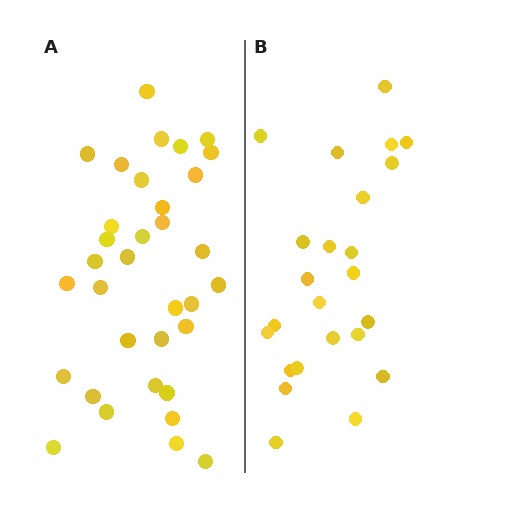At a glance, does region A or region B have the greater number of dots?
Region A (the left region) has more dots.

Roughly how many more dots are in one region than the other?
Region A has roughly 10 or so more dots than region B.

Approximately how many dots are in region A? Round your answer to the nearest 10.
About 30 dots. (The exact count is 34, which rounds to 30.)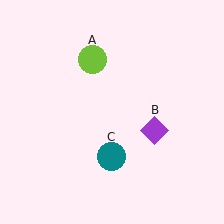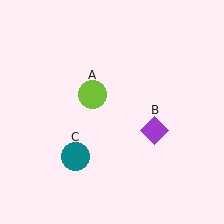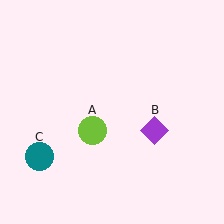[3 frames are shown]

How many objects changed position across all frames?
2 objects changed position: lime circle (object A), teal circle (object C).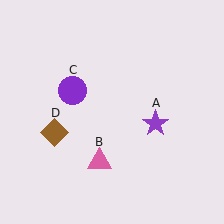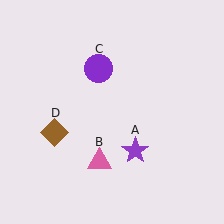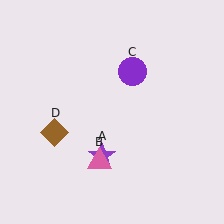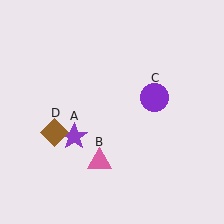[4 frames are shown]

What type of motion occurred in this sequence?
The purple star (object A), purple circle (object C) rotated clockwise around the center of the scene.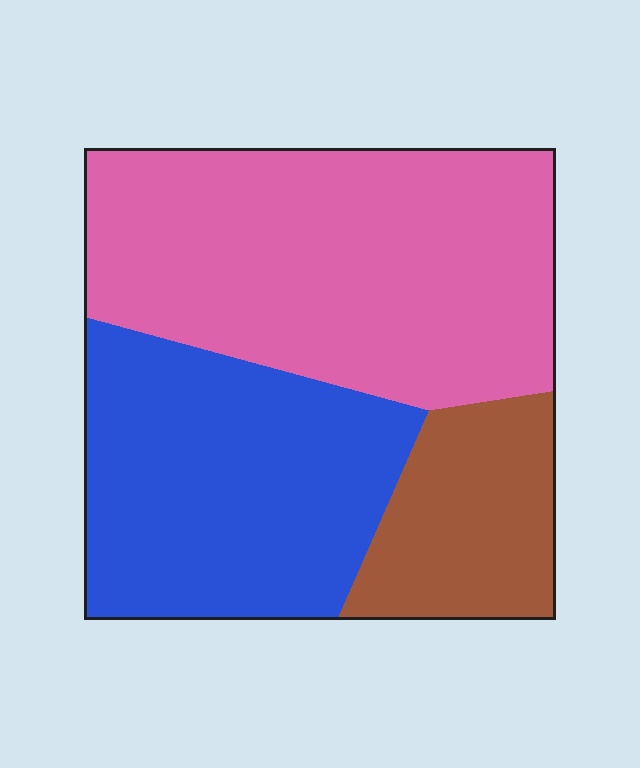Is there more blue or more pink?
Pink.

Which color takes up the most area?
Pink, at roughly 50%.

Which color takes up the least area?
Brown, at roughly 15%.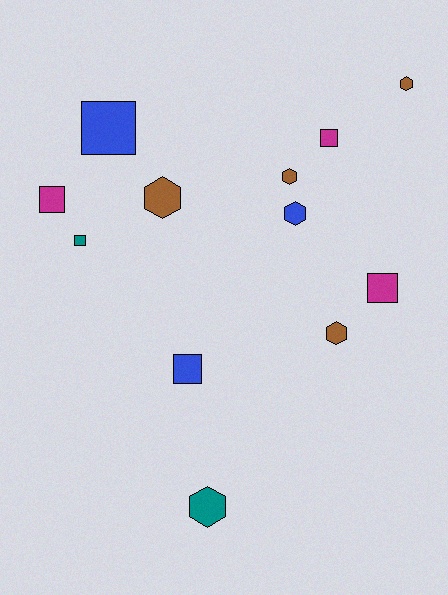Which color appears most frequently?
Brown, with 4 objects.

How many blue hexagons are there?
There is 1 blue hexagon.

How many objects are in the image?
There are 12 objects.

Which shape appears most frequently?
Square, with 6 objects.